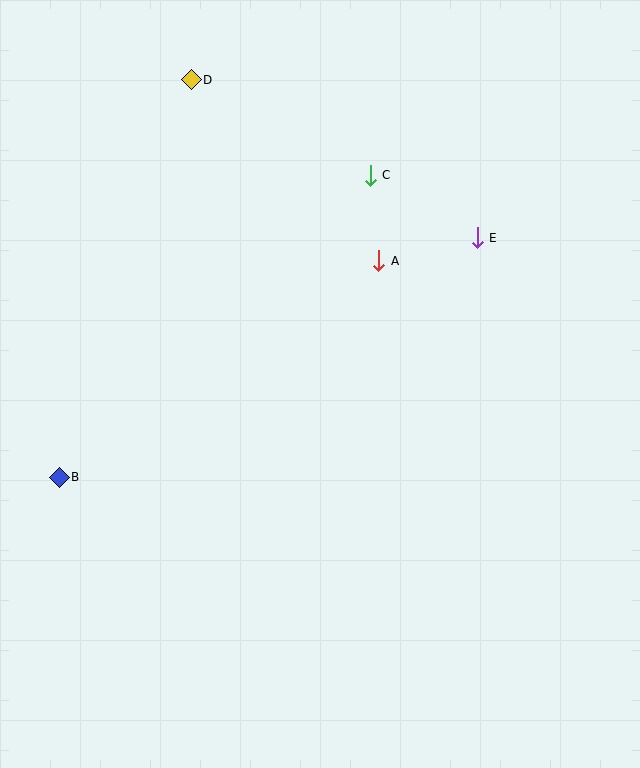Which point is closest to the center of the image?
Point A at (379, 261) is closest to the center.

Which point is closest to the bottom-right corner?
Point E is closest to the bottom-right corner.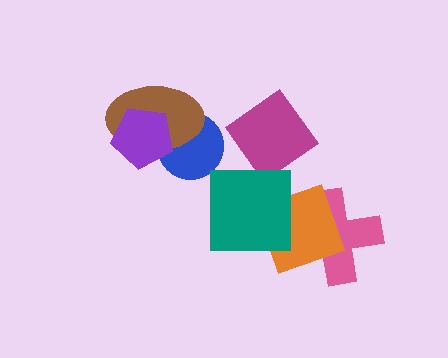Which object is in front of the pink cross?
The orange diamond is in front of the pink cross.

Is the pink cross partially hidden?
Yes, it is partially covered by another shape.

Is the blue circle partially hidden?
Yes, it is partially covered by another shape.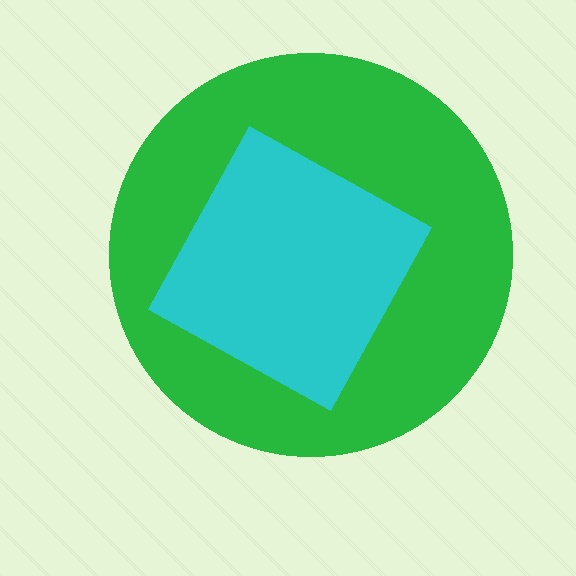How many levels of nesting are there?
2.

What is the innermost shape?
The cyan diamond.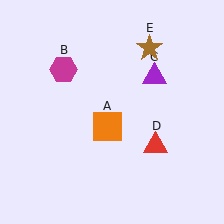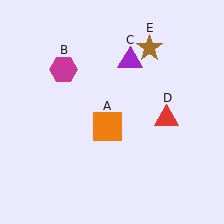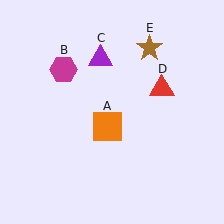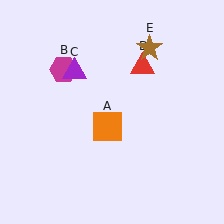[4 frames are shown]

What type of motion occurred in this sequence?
The purple triangle (object C), red triangle (object D) rotated counterclockwise around the center of the scene.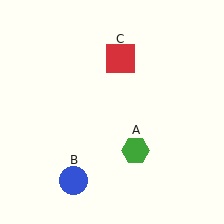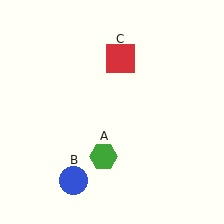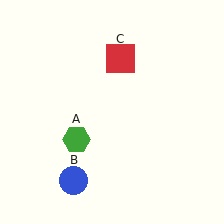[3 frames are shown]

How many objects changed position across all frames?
1 object changed position: green hexagon (object A).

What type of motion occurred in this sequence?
The green hexagon (object A) rotated clockwise around the center of the scene.